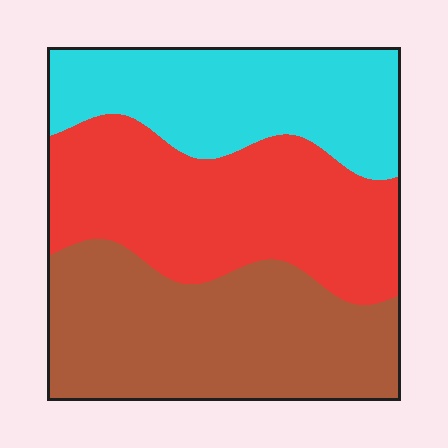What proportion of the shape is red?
Red takes up about three eighths (3/8) of the shape.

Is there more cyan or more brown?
Brown.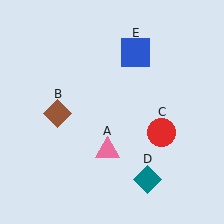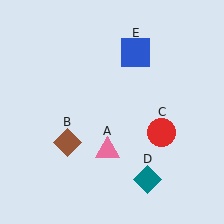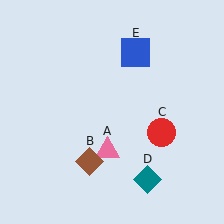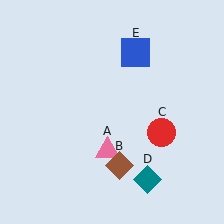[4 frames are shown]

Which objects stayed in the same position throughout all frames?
Pink triangle (object A) and red circle (object C) and teal diamond (object D) and blue square (object E) remained stationary.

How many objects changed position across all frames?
1 object changed position: brown diamond (object B).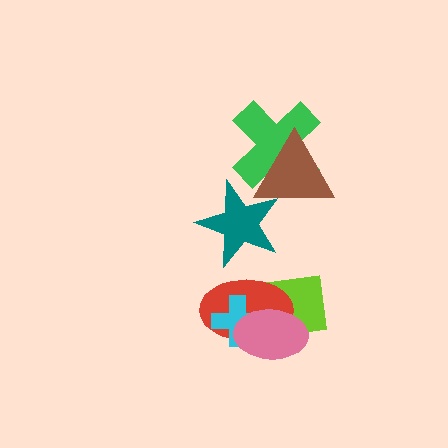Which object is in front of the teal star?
The brown triangle is in front of the teal star.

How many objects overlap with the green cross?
1 object overlaps with the green cross.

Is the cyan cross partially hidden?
Yes, it is partially covered by another shape.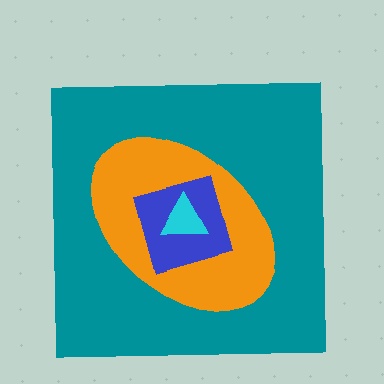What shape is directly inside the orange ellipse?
The blue diamond.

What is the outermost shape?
The teal square.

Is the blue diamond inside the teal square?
Yes.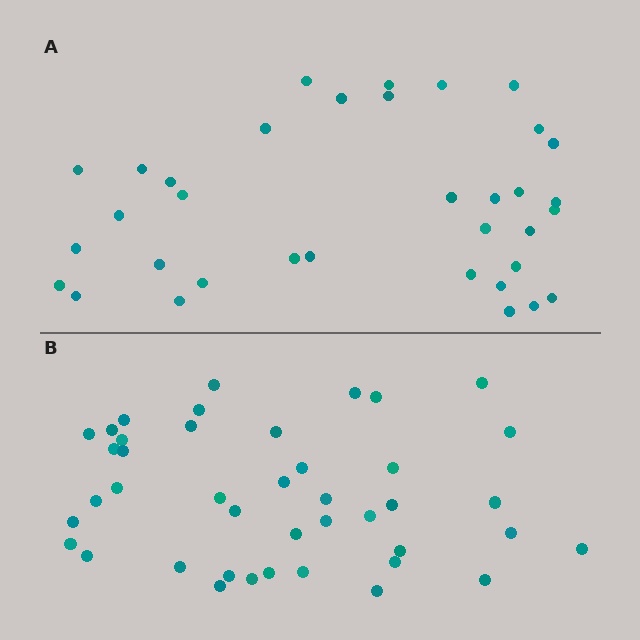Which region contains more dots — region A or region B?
Region B (the bottom region) has more dots.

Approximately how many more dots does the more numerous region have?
Region B has roughly 8 or so more dots than region A.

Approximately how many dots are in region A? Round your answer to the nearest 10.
About 40 dots. (The exact count is 35, which rounds to 40.)